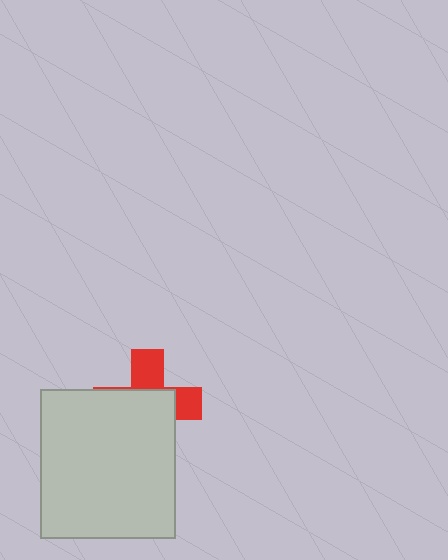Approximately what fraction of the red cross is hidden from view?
Roughly 62% of the red cross is hidden behind the light gray rectangle.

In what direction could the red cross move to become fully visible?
The red cross could move toward the upper-right. That would shift it out from behind the light gray rectangle entirely.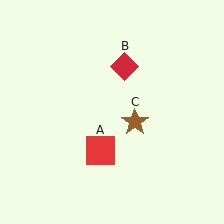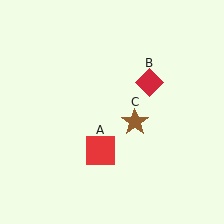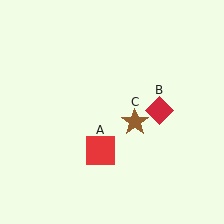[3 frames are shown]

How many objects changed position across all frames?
1 object changed position: red diamond (object B).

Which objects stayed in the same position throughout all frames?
Red square (object A) and brown star (object C) remained stationary.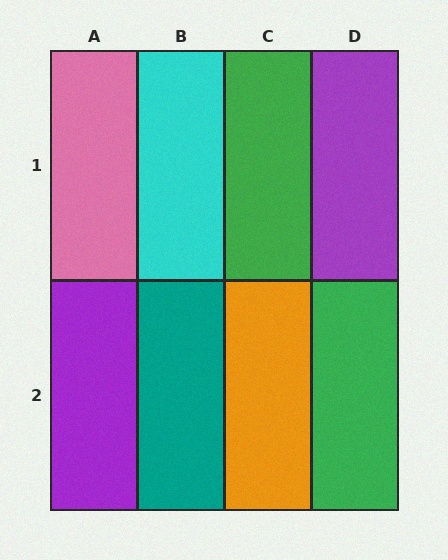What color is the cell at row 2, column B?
Teal.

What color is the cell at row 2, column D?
Green.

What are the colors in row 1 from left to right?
Pink, cyan, green, purple.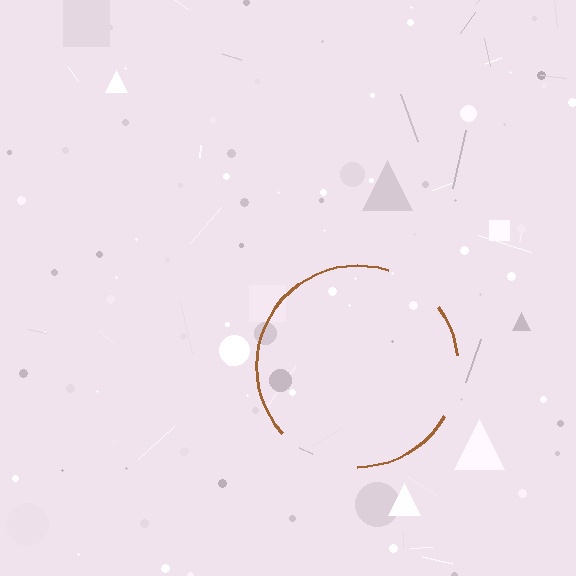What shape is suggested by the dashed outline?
The dashed outline suggests a circle.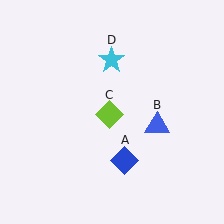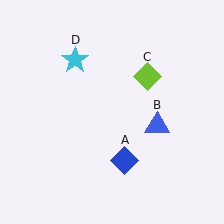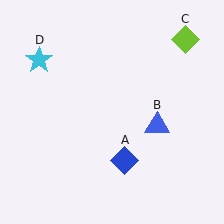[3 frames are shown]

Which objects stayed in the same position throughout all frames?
Blue diamond (object A) and blue triangle (object B) remained stationary.